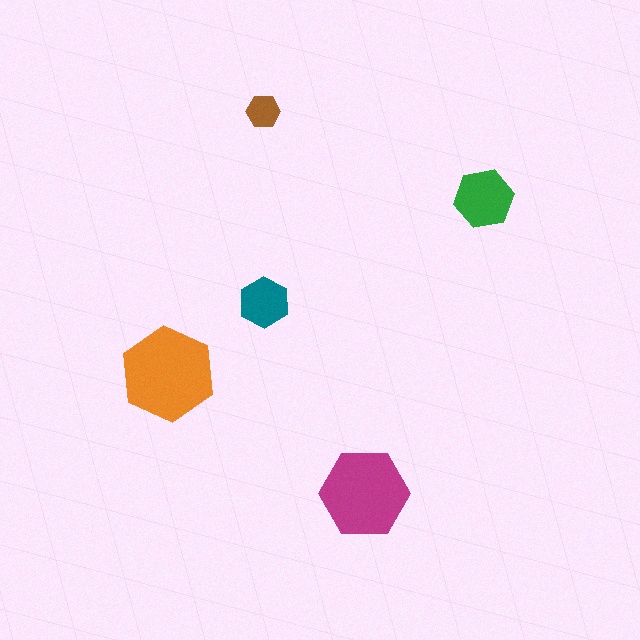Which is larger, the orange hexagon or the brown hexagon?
The orange one.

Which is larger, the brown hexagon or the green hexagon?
The green one.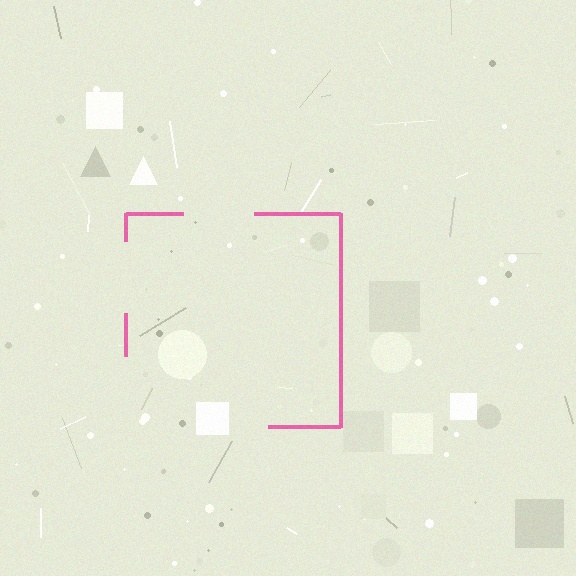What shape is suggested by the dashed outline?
The dashed outline suggests a square.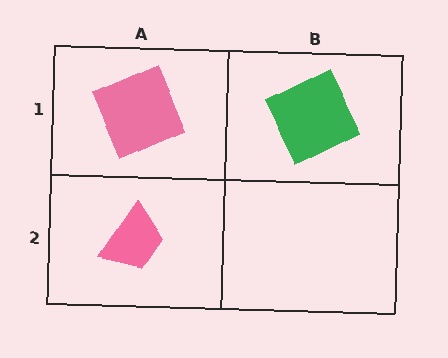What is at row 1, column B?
A green square.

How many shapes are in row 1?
2 shapes.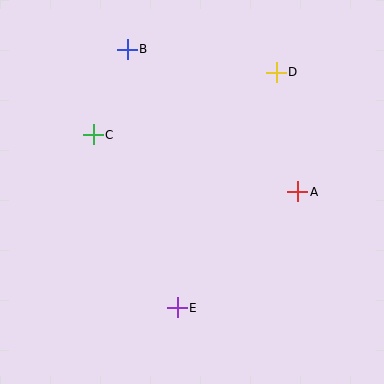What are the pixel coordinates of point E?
Point E is at (177, 308).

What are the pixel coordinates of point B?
Point B is at (127, 50).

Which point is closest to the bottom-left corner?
Point E is closest to the bottom-left corner.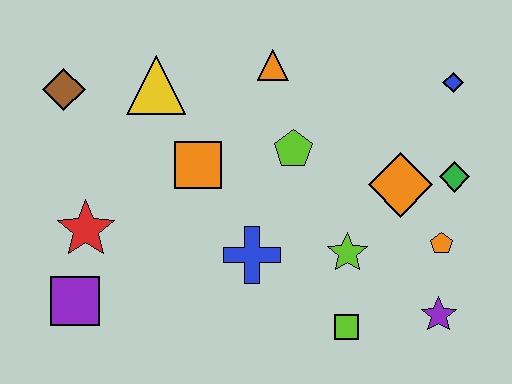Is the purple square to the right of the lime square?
No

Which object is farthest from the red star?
The blue diamond is farthest from the red star.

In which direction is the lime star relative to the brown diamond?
The lime star is to the right of the brown diamond.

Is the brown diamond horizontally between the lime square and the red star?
No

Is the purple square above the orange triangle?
No